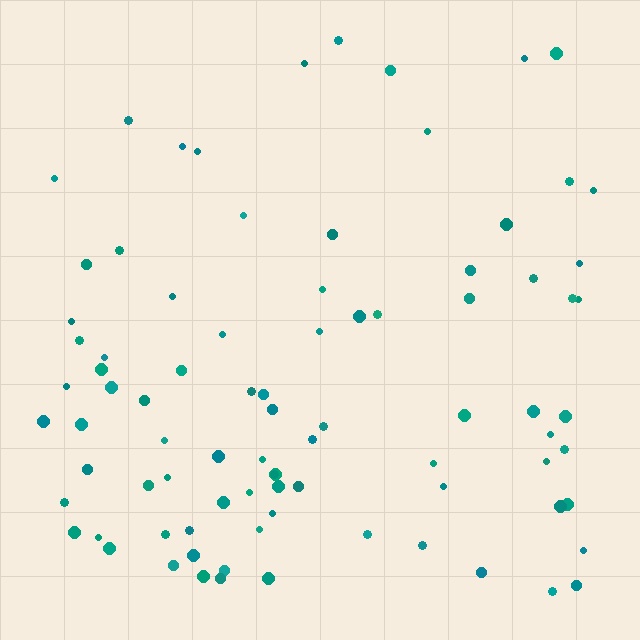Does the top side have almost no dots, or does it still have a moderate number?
Still a moderate number, just noticeably fewer than the bottom.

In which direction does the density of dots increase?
From top to bottom, with the bottom side densest.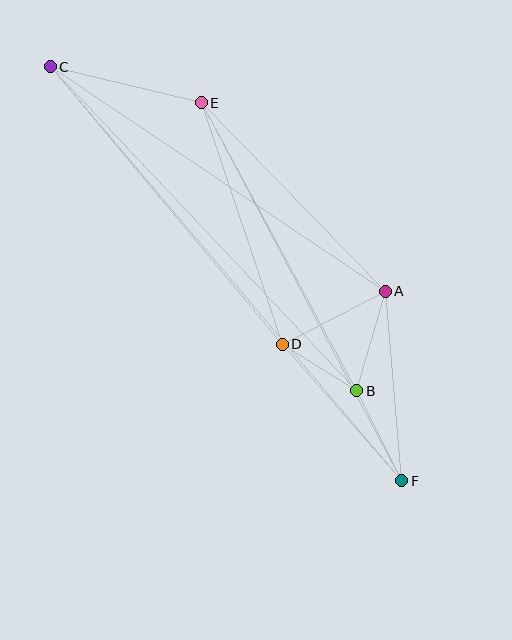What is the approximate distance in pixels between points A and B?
The distance between A and B is approximately 103 pixels.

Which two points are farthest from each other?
Points C and F are farthest from each other.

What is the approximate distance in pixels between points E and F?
The distance between E and F is approximately 428 pixels.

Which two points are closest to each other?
Points B and D are closest to each other.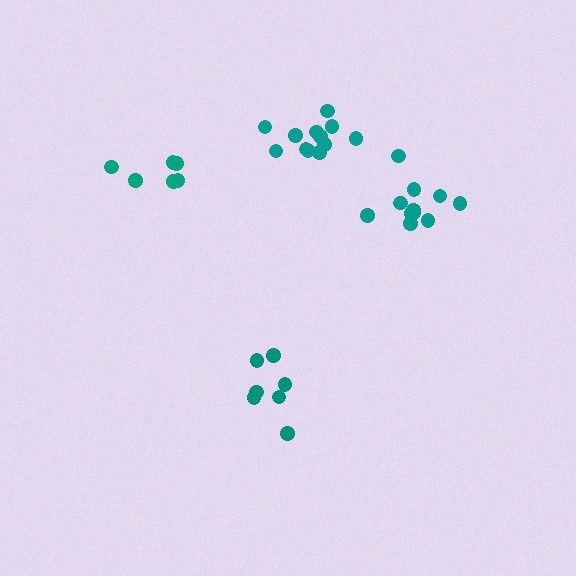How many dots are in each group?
Group 1: 7 dots, Group 2: 11 dots, Group 3: 6 dots, Group 4: 12 dots (36 total).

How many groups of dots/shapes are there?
There are 4 groups.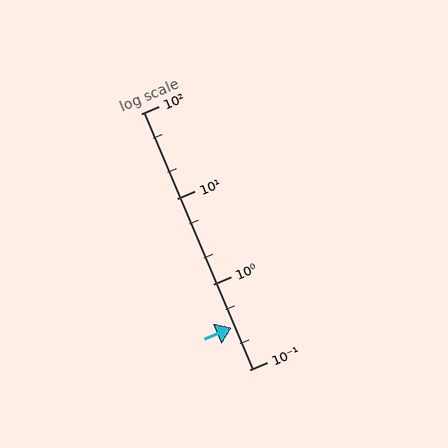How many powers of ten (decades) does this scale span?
The scale spans 3 decades, from 0.1 to 100.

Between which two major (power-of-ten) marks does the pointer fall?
The pointer is between 0.1 and 1.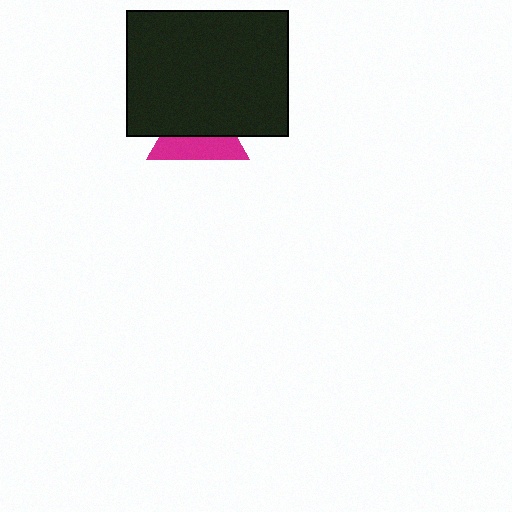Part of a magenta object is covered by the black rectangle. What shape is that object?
It is a triangle.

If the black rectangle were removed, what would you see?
You would see the complete magenta triangle.